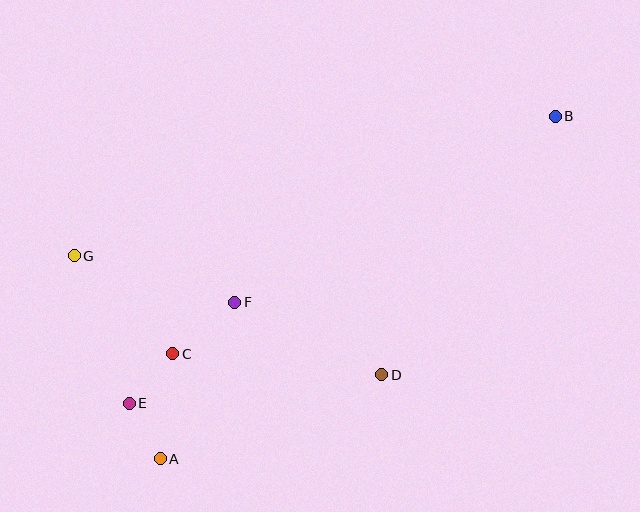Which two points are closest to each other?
Points A and E are closest to each other.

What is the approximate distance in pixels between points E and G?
The distance between E and G is approximately 157 pixels.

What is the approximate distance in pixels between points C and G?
The distance between C and G is approximately 138 pixels.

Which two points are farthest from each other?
Points A and B are farthest from each other.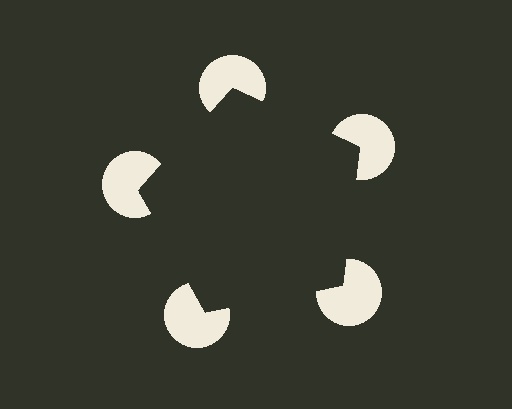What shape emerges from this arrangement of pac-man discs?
An illusory pentagon — its edges are inferred from the aligned wedge cuts in the pac-man discs, not physically drawn.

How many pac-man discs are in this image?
There are 5 — one at each vertex of the illusory pentagon.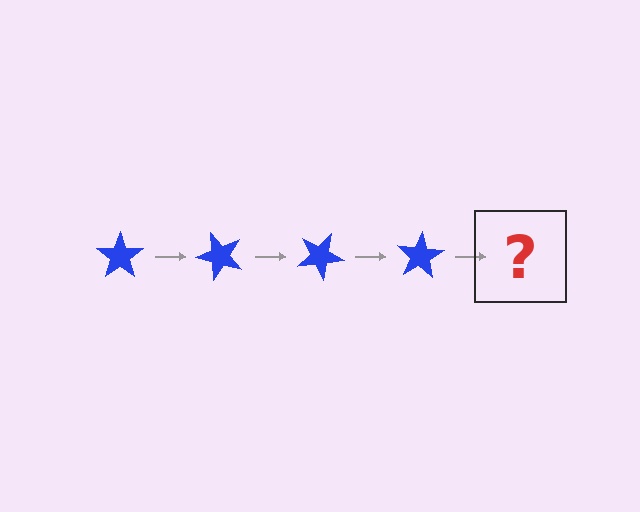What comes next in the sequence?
The next element should be a blue star rotated 200 degrees.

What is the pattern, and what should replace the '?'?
The pattern is that the star rotates 50 degrees each step. The '?' should be a blue star rotated 200 degrees.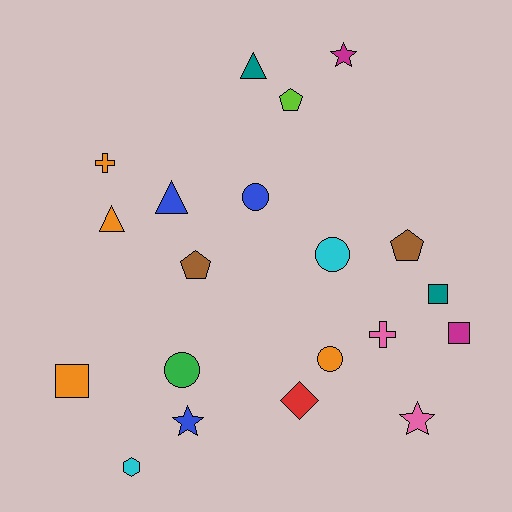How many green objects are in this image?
There is 1 green object.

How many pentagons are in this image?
There are 3 pentagons.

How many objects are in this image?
There are 20 objects.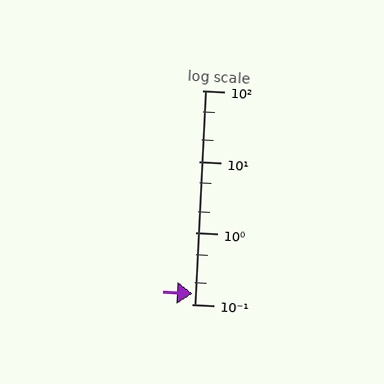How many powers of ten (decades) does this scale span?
The scale spans 3 decades, from 0.1 to 100.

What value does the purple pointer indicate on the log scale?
The pointer indicates approximately 0.14.